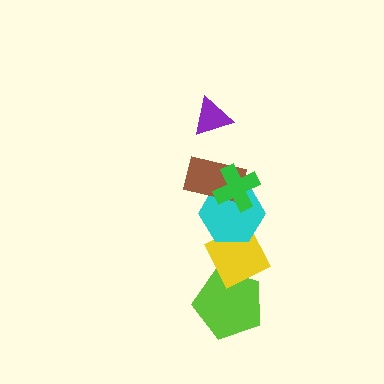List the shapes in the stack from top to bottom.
From top to bottom: the purple triangle, the green cross, the brown rectangle, the cyan hexagon, the yellow diamond, the lime pentagon.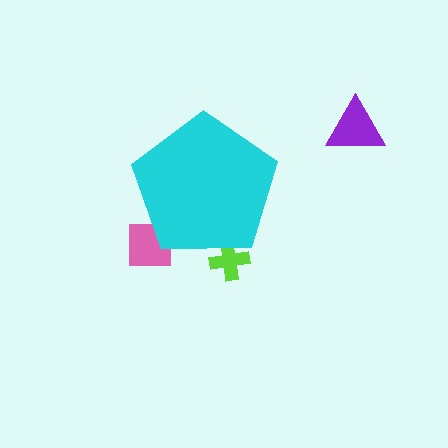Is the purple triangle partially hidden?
No, the purple triangle is fully visible.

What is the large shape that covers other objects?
A cyan pentagon.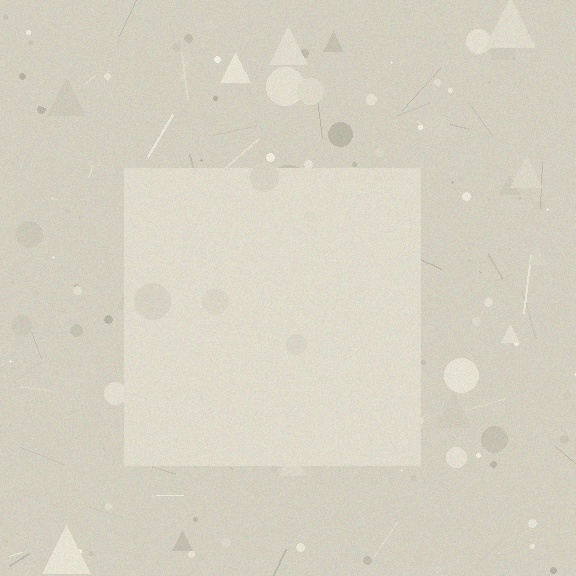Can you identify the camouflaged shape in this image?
The camouflaged shape is a square.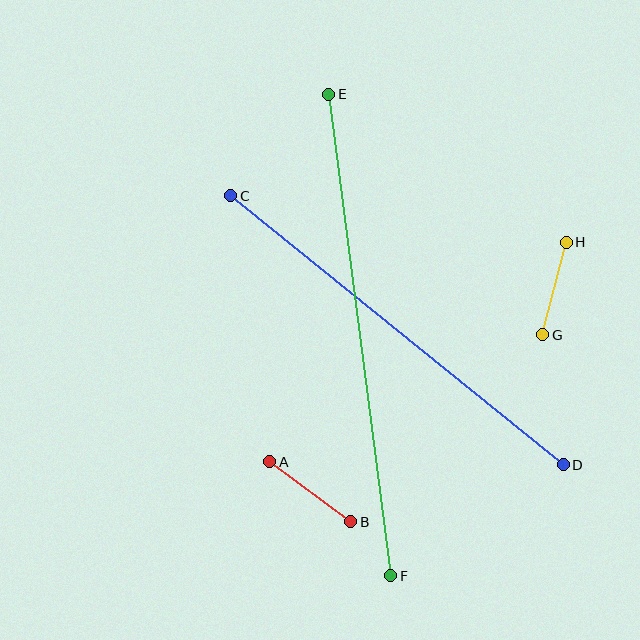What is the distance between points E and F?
The distance is approximately 486 pixels.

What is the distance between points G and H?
The distance is approximately 96 pixels.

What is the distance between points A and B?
The distance is approximately 101 pixels.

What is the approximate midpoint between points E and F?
The midpoint is at approximately (360, 335) pixels.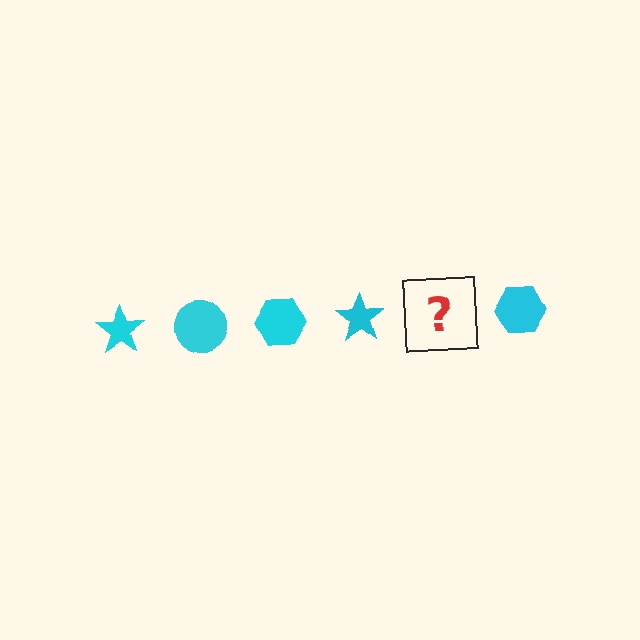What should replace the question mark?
The question mark should be replaced with a cyan circle.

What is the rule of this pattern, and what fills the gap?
The rule is that the pattern cycles through star, circle, hexagon shapes in cyan. The gap should be filled with a cyan circle.